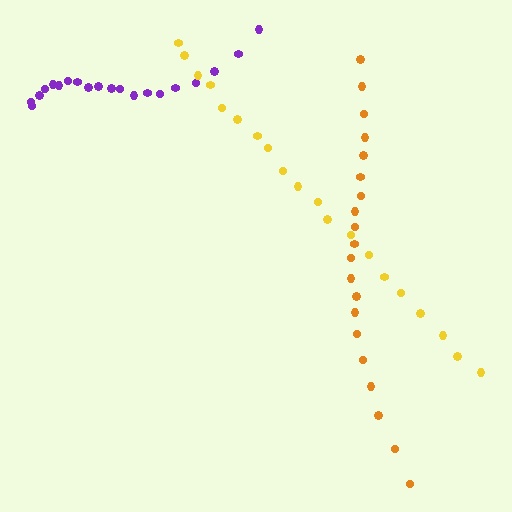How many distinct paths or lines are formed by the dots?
There are 3 distinct paths.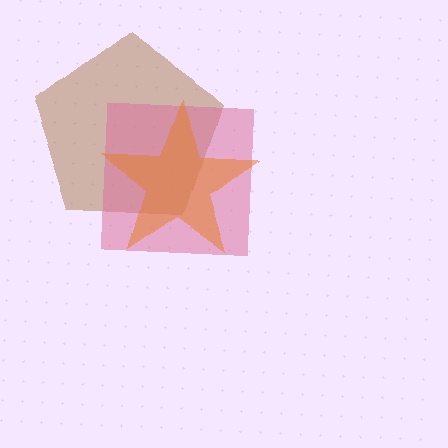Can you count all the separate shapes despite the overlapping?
Yes, there are 3 separate shapes.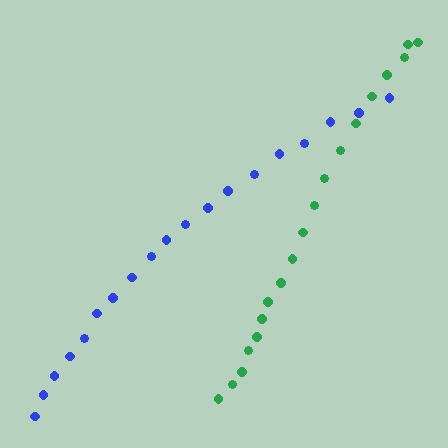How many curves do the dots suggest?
There are 2 distinct paths.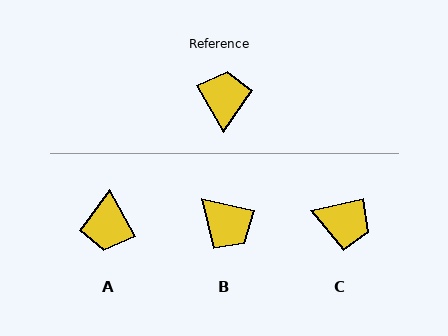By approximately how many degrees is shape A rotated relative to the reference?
Approximately 179 degrees counter-clockwise.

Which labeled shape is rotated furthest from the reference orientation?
A, about 179 degrees away.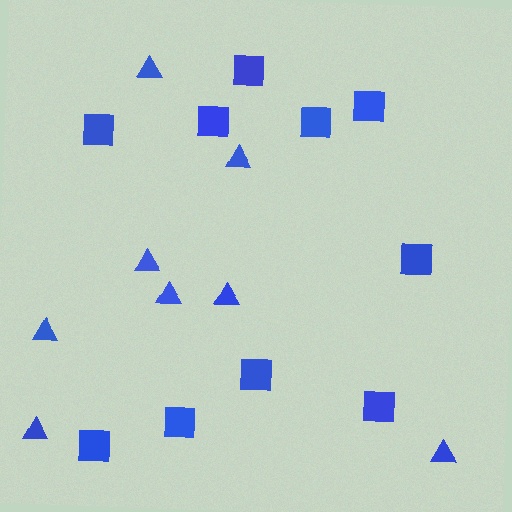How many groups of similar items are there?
There are 2 groups: one group of triangles (8) and one group of squares (10).